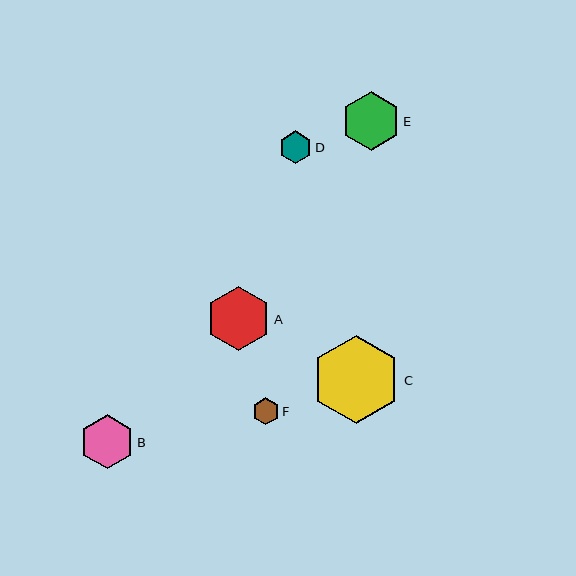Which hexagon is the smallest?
Hexagon F is the smallest with a size of approximately 27 pixels.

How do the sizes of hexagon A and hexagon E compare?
Hexagon A and hexagon E are approximately the same size.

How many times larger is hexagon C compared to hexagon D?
Hexagon C is approximately 2.7 times the size of hexagon D.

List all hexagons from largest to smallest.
From largest to smallest: C, A, E, B, D, F.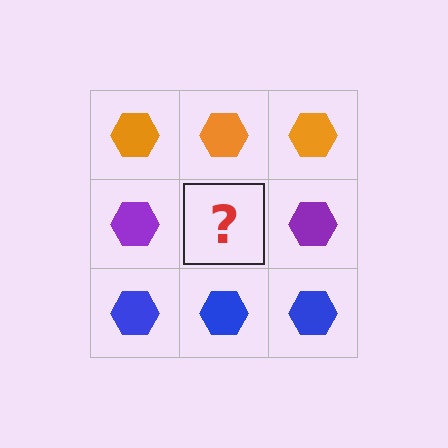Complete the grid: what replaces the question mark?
The question mark should be replaced with a purple hexagon.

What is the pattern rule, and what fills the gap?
The rule is that each row has a consistent color. The gap should be filled with a purple hexagon.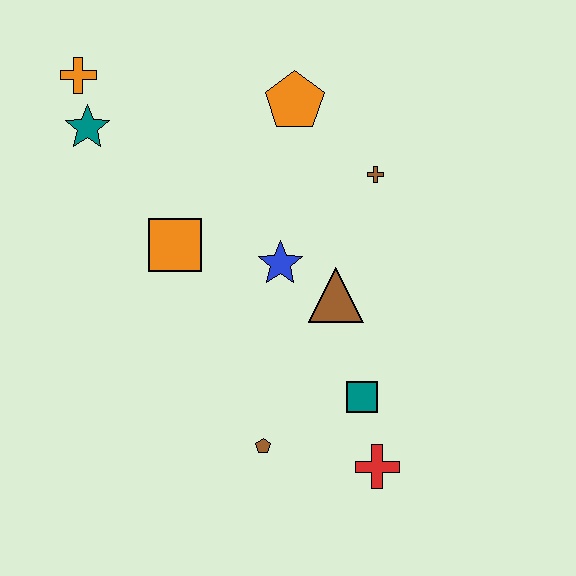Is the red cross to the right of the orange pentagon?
Yes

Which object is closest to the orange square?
The blue star is closest to the orange square.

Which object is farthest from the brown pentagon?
The orange cross is farthest from the brown pentagon.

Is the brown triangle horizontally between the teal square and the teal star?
Yes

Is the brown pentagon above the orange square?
No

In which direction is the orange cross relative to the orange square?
The orange cross is above the orange square.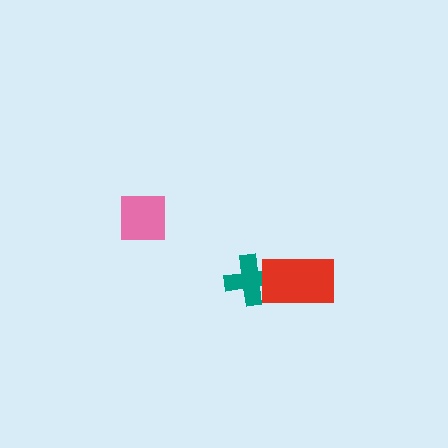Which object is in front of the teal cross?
The red rectangle is in front of the teal cross.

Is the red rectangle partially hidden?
No, no other shape covers it.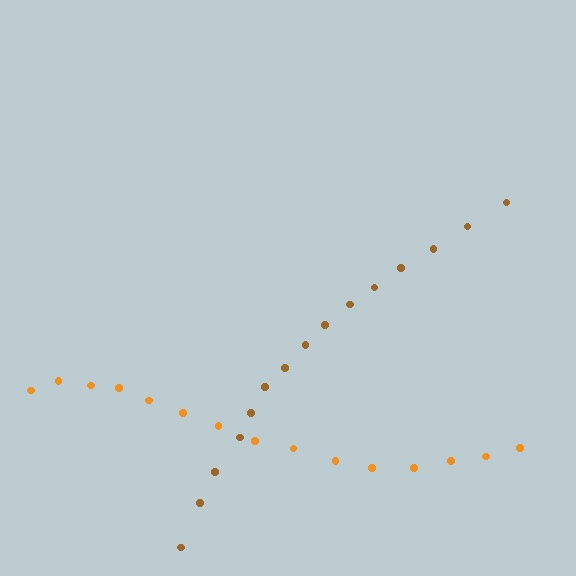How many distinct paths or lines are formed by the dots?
There are 2 distinct paths.